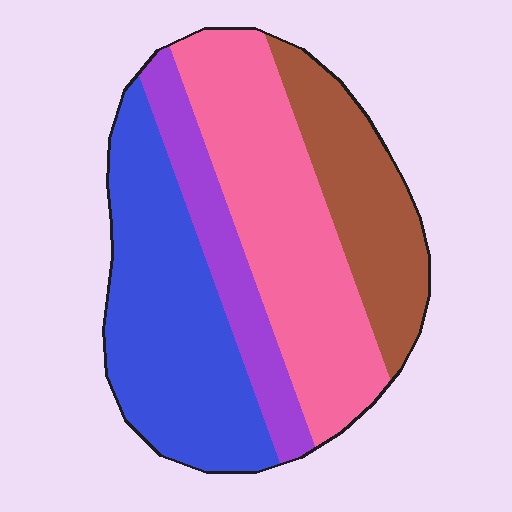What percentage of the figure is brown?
Brown covers 19% of the figure.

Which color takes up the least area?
Purple, at roughly 15%.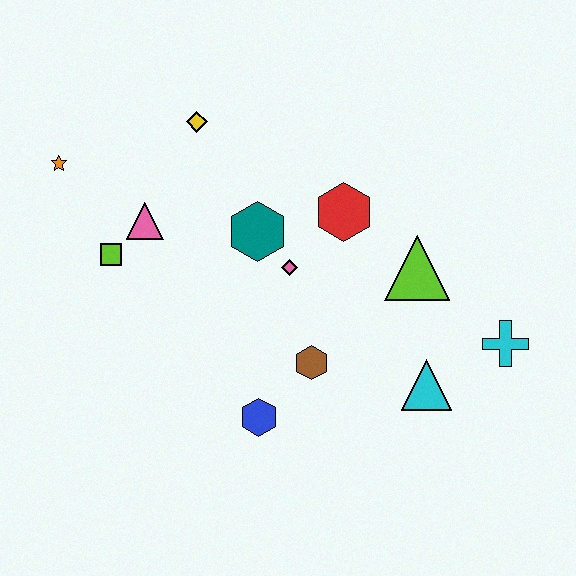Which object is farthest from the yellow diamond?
The cyan cross is farthest from the yellow diamond.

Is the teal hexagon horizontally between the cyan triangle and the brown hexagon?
No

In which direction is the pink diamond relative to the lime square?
The pink diamond is to the right of the lime square.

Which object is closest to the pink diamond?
The teal hexagon is closest to the pink diamond.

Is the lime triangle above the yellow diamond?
No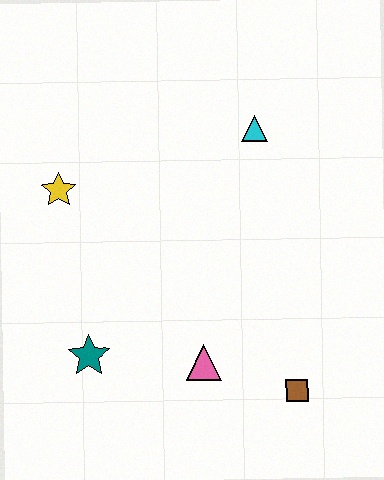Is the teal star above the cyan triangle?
No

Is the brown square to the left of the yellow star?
No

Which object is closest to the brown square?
The pink triangle is closest to the brown square.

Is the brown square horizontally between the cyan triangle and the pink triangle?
No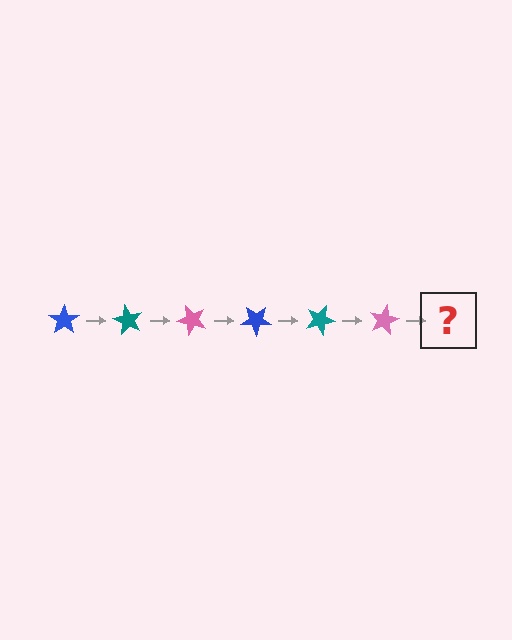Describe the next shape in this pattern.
It should be a blue star, rotated 360 degrees from the start.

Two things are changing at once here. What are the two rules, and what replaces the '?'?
The two rules are that it rotates 60 degrees each step and the color cycles through blue, teal, and pink. The '?' should be a blue star, rotated 360 degrees from the start.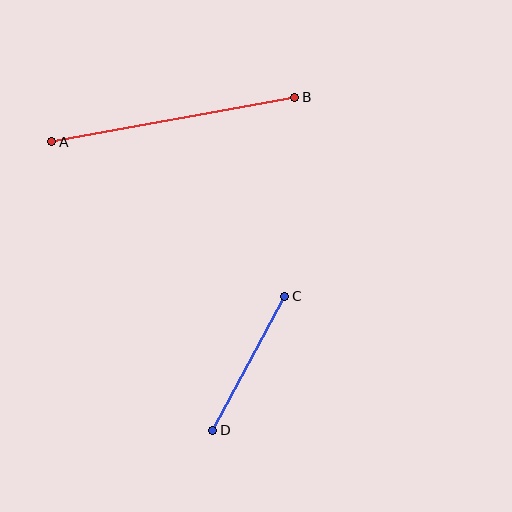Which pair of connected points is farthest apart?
Points A and B are farthest apart.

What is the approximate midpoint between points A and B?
The midpoint is at approximately (173, 119) pixels.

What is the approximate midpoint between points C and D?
The midpoint is at approximately (249, 363) pixels.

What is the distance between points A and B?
The distance is approximately 247 pixels.